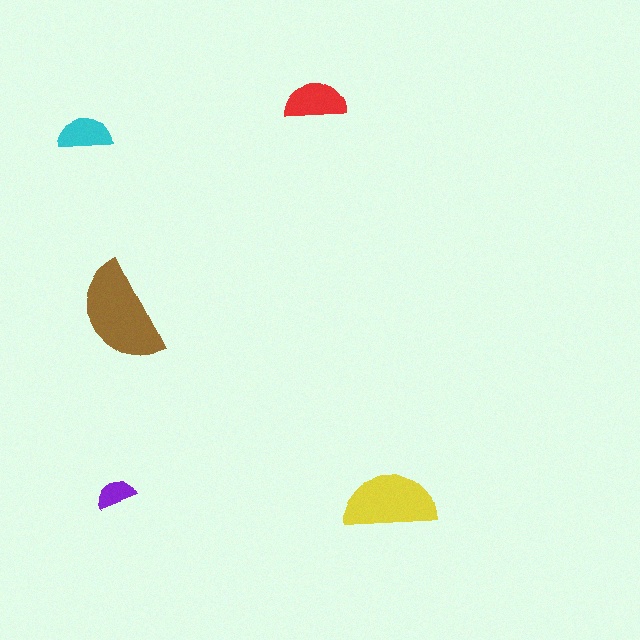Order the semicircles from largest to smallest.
the brown one, the yellow one, the red one, the cyan one, the purple one.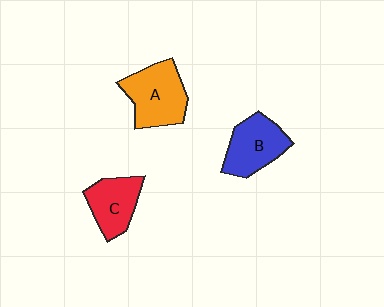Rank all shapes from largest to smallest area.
From largest to smallest: A (orange), B (blue), C (red).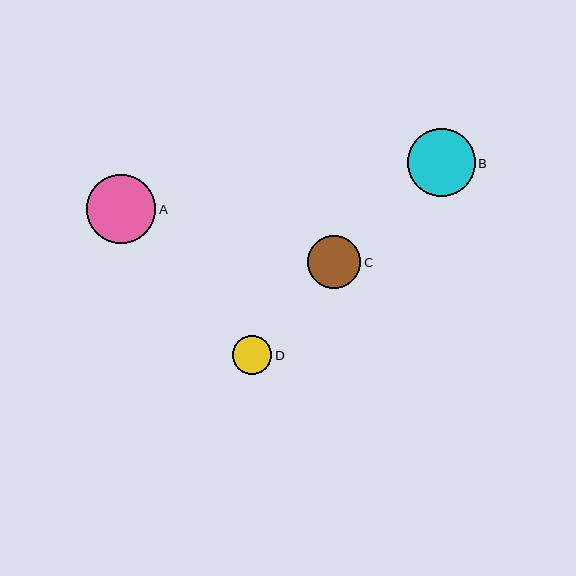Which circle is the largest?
Circle A is the largest with a size of approximately 69 pixels.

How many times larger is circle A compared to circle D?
Circle A is approximately 1.8 times the size of circle D.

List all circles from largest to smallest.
From largest to smallest: A, B, C, D.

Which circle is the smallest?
Circle D is the smallest with a size of approximately 39 pixels.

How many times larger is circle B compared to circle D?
Circle B is approximately 1.7 times the size of circle D.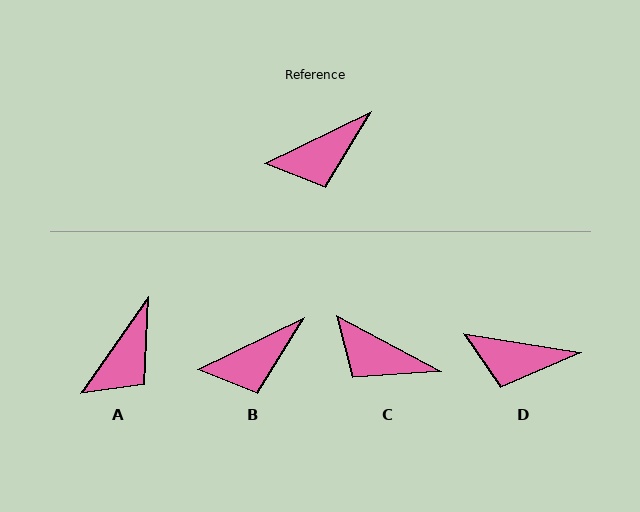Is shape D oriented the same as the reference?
No, it is off by about 35 degrees.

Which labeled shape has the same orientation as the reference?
B.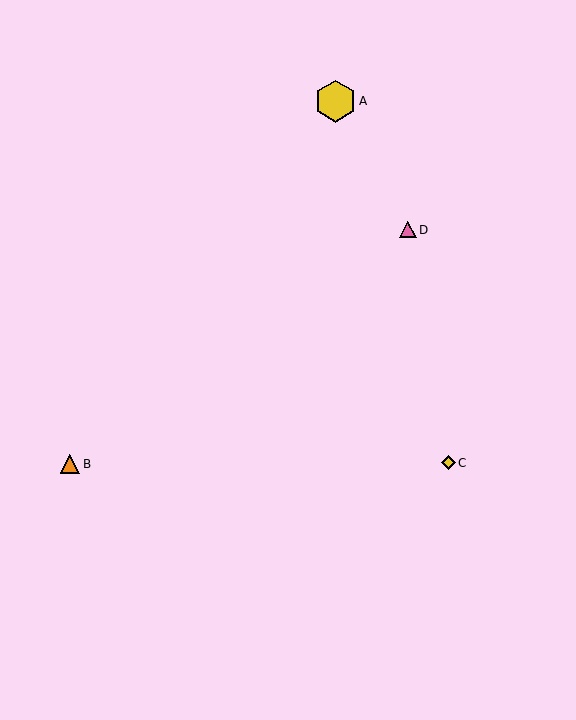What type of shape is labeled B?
Shape B is an orange triangle.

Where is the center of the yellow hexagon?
The center of the yellow hexagon is at (335, 101).